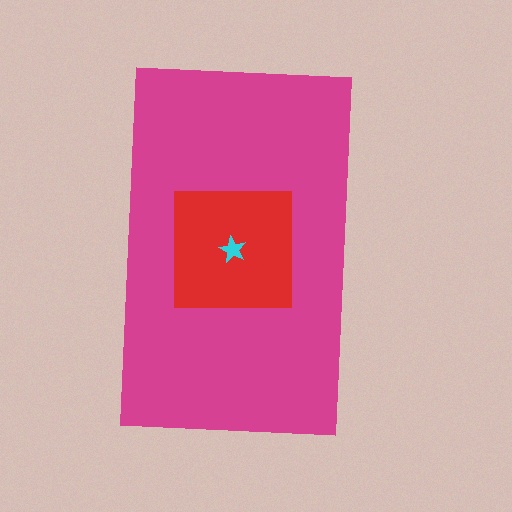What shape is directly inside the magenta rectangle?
The red square.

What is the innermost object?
The cyan star.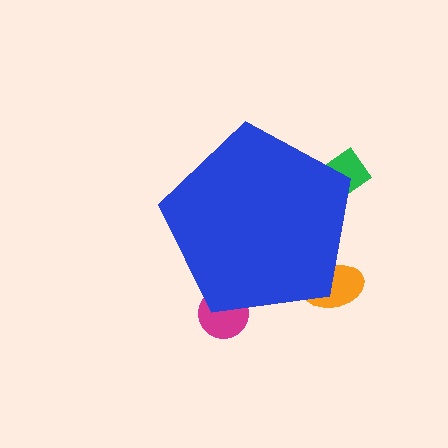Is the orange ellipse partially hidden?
Yes, the orange ellipse is partially hidden behind the blue pentagon.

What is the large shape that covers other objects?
A blue pentagon.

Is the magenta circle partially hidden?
Yes, the magenta circle is partially hidden behind the blue pentagon.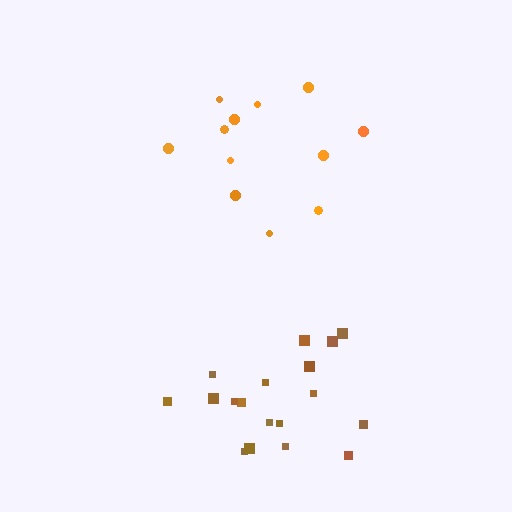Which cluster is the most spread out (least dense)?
Orange.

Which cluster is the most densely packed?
Brown.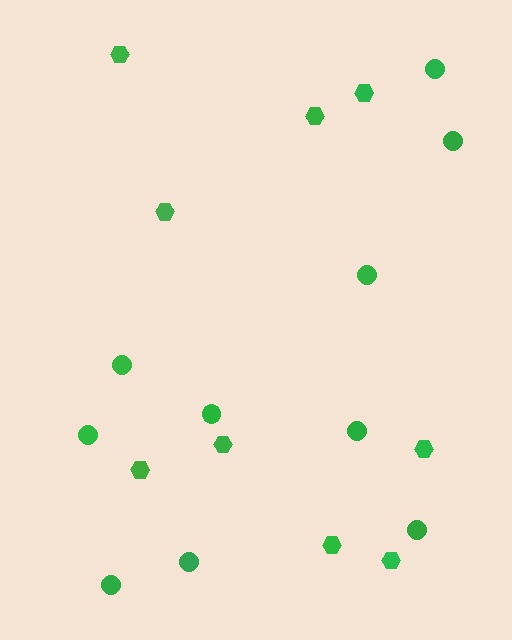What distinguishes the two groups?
There are 2 groups: one group of circles (10) and one group of hexagons (9).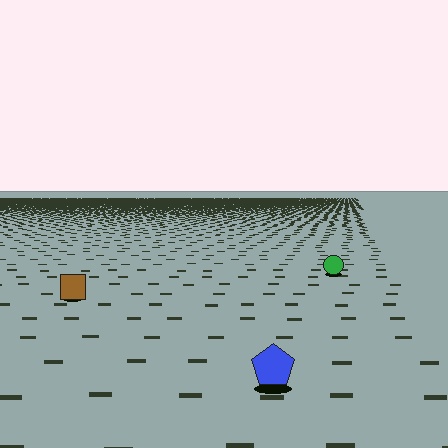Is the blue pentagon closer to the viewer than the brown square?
Yes. The blue pentagon is closer — you can tell from the texture gradient: the ground texture is coarser near it.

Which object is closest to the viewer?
The blue pentagon is closest. The texture marks near it are larger and more spread out.